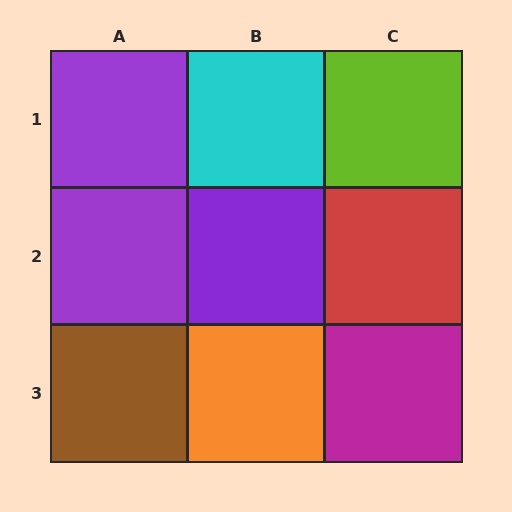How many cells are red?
1 cell is red.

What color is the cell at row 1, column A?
Purple.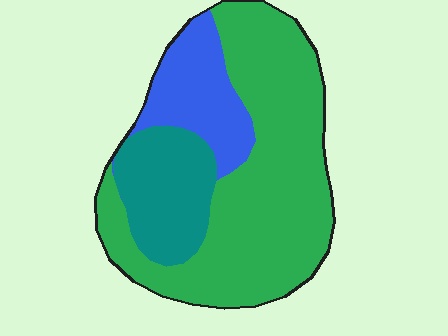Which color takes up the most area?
Green, at roughly 60%.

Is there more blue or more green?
Green.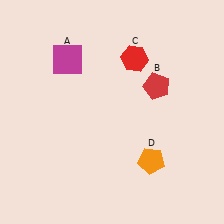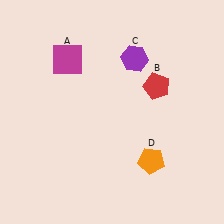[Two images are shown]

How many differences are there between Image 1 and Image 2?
There is 1 difference between the two images.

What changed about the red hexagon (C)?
In Image 1, C is red. In Image 2, it changed to purple.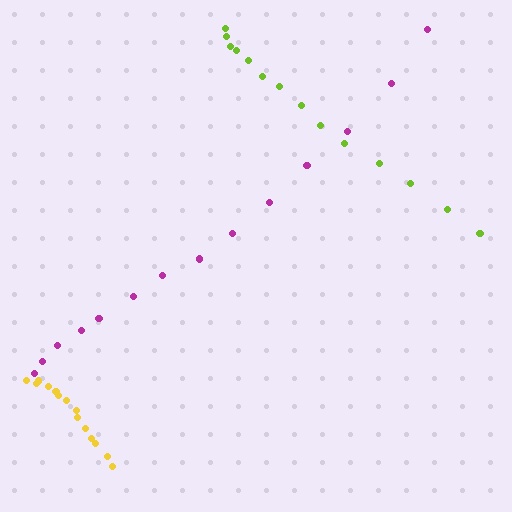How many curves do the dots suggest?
There are 3 distinct paths.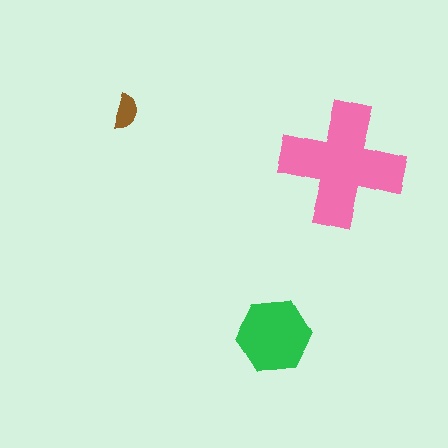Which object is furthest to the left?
The brown semicircle is leftmost.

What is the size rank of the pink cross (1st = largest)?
1st.